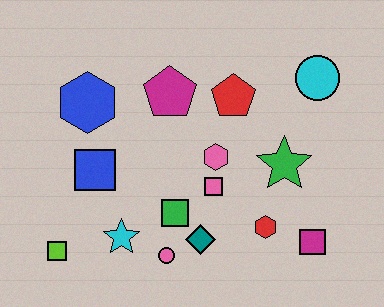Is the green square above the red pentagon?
No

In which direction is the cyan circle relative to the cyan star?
The cyan circle is to the right of the cyan star.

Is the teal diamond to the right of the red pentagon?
No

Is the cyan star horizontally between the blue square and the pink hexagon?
Yes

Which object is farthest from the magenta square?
The blue hexagon is farthest from the magenta square.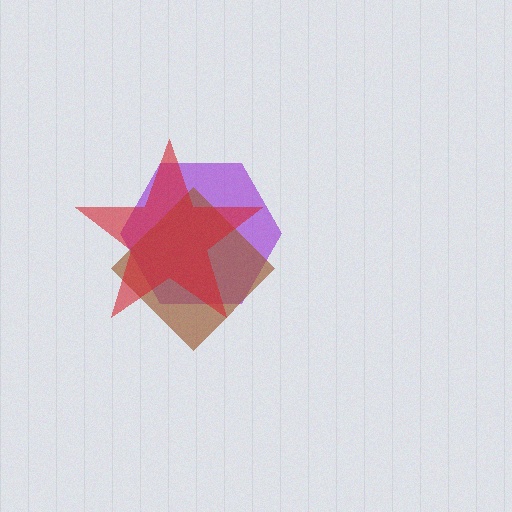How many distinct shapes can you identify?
There are 3 distinct shapes: a purple hexagon, a brown diamond, a red star.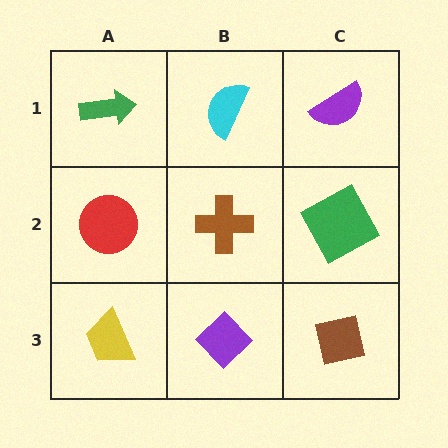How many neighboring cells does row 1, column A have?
2.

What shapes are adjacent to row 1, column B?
A brown cross (row 2, column B), a green arrow (row 1, column A), a purple semicircle (row 1, column C).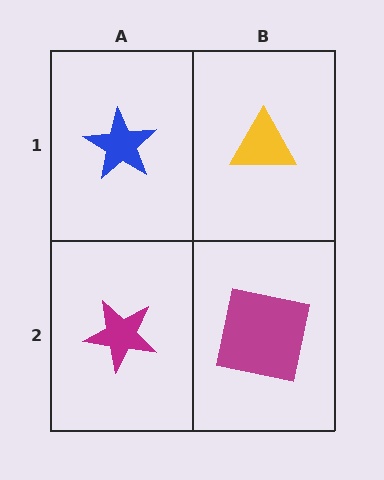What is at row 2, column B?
A magenta square.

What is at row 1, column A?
A blue star.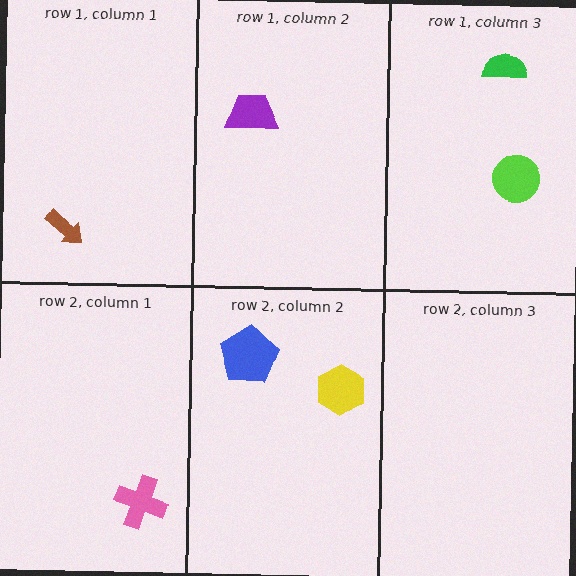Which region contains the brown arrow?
The row 1, column 1 region.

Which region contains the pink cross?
The row 2, column 1 region.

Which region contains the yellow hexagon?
The row 2, column 2 region.